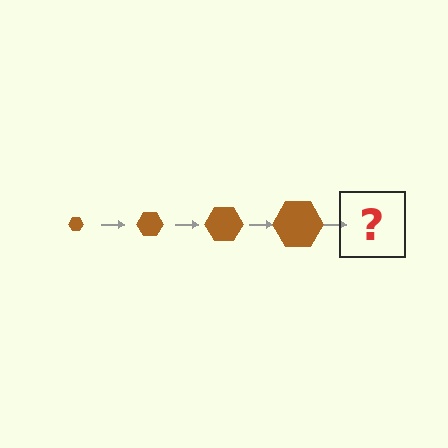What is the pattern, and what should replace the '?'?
The pattern is that the hexagon gets progressively larger each step. The '?' should be a brown hexagon, larger than the previous one.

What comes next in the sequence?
The next element should be a brown hexagon, larger than the previous one.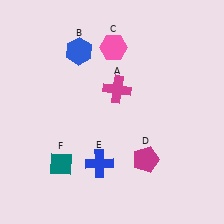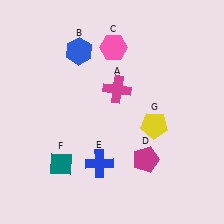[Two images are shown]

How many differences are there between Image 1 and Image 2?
There is 1 difference between the two images.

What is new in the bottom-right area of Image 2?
A yellow pentagon (G) was added in the bottom-right area of Image 2.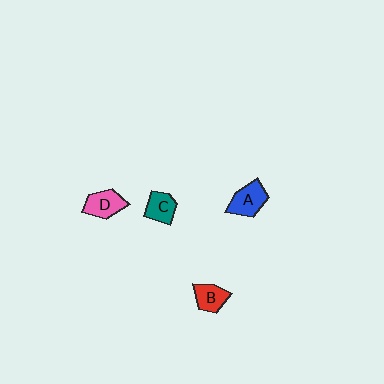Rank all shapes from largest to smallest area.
From largest to smallest: A (blue), D (pink), C (teal), B (red).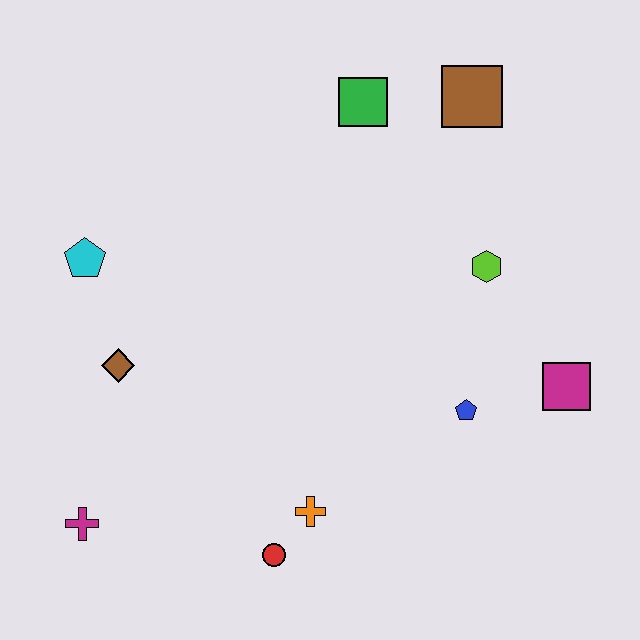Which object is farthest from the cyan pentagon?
The magenta square is farthest from the cyan pentagon.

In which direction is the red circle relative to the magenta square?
The red circle is to the left of the magenta square.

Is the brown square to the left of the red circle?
No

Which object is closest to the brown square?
The green square is closest to the brown square.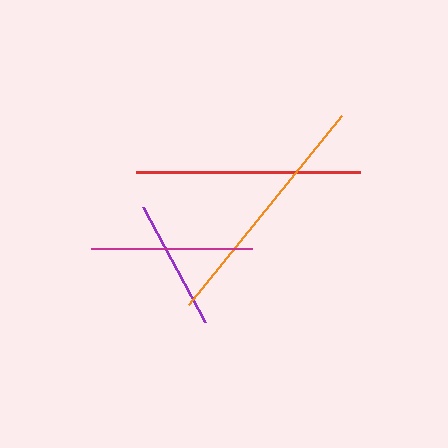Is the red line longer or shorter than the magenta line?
The red line is longer than the magenta line.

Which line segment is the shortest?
The purple line is the shortest at approximately 130 pixels.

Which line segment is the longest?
The orange line is the longest at approximately 243 pixels.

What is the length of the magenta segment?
The magenta segment is approximately 161 pixels long.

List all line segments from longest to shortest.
From longest to shortest: orange, red, magenta, purple.